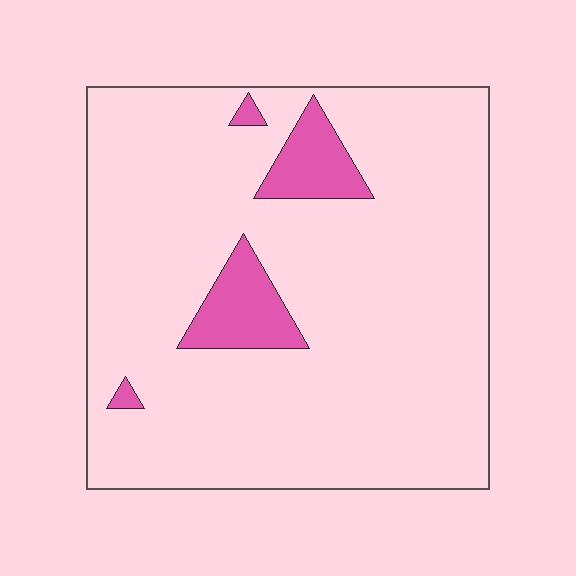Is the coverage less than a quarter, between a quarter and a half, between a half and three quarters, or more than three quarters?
Less than a quarter.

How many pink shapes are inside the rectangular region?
4.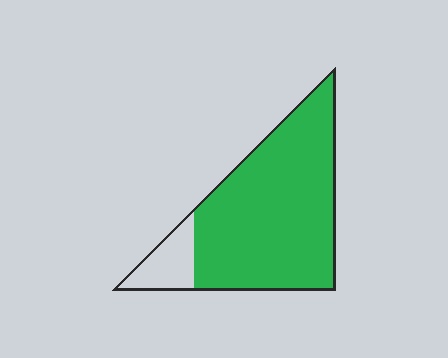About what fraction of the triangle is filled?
About seven eighths (7/8).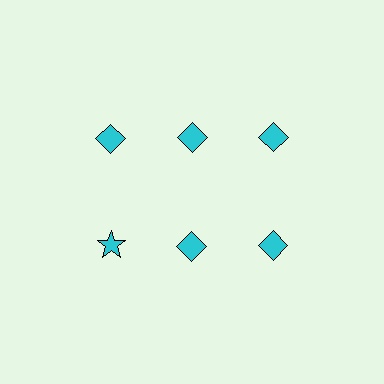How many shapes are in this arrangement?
There are 6 shapes arranged in a grid pattern.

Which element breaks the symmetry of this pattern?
The cyan star in the second row, leftmost column breaks the symmetry. All other shapes are cyan diamonds.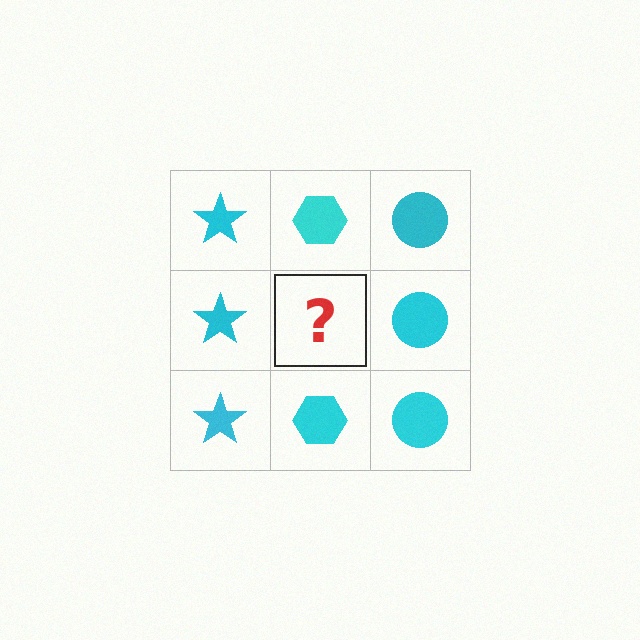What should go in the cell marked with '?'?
The missing cell should contain a cyan hexagon.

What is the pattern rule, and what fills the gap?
The rule is that each column has a consistent shape. The gap should be filled with a cyan hexagon.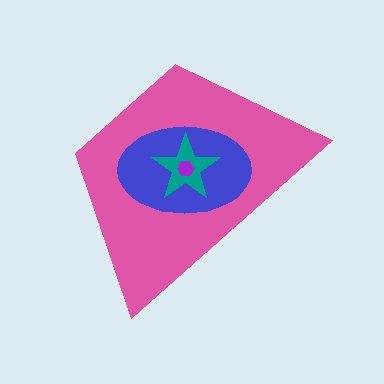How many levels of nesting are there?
4.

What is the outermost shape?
The pink trapezoid.